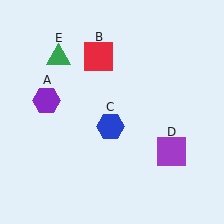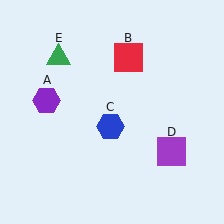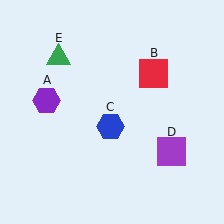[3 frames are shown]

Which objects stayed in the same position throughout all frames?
Purple hexagon (object A) and blue hexagon (object C) and purple square (object D) and green triangle (object E) remained stationary.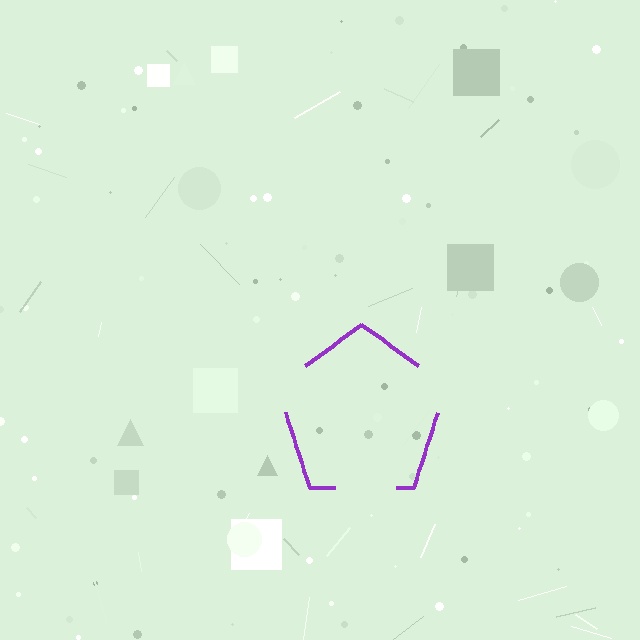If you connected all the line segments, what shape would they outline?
They would outline a pentagon.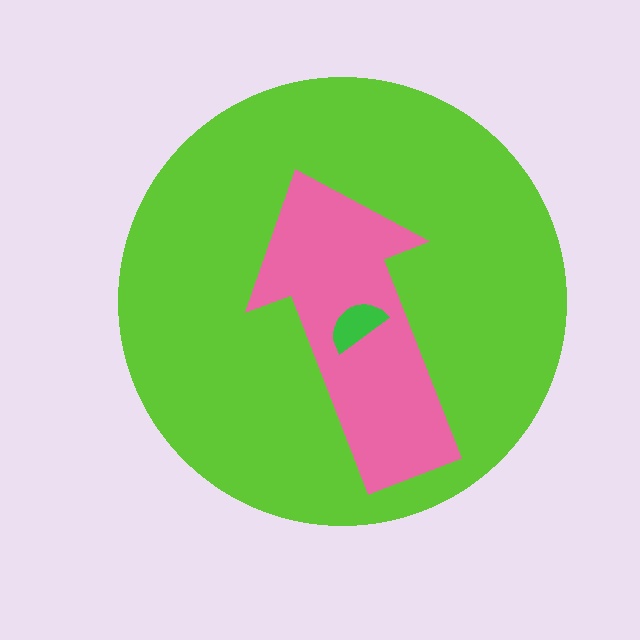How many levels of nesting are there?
3.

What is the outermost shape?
The lime circle.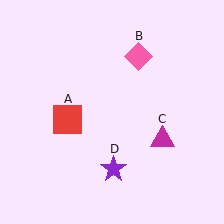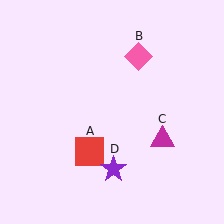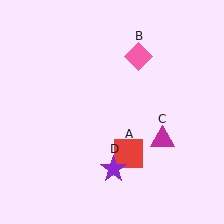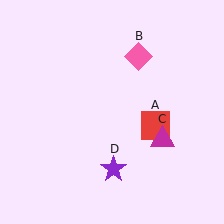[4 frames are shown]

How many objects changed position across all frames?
1 object changed position: red square (object A).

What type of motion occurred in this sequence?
The red square (object A) rotated counterclockwise around the center of the scene.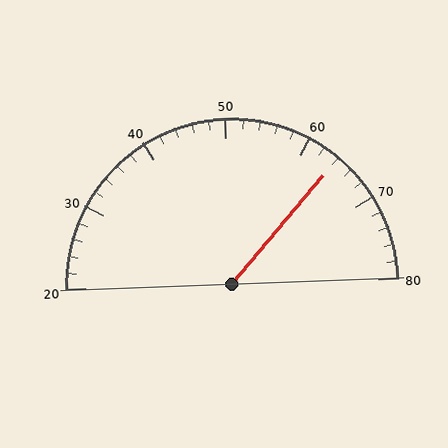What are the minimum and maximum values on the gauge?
The gauge ranges from 20 to 80.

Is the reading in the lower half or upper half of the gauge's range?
The reading is in the upper half of the range (20 to 80).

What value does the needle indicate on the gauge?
The needle indicates approximately 64.